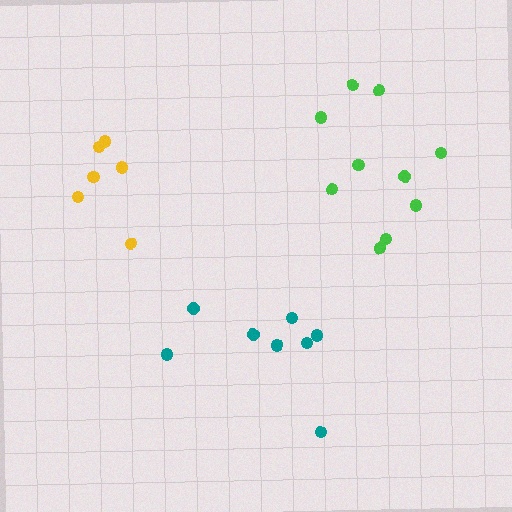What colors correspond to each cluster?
The clusters are colored: green, teal, yellow.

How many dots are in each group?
Group 1: 10 dots, Group 2: 8 dots, Group 3: 6 dots (24 total).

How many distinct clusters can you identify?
There are 3 distinct clusters.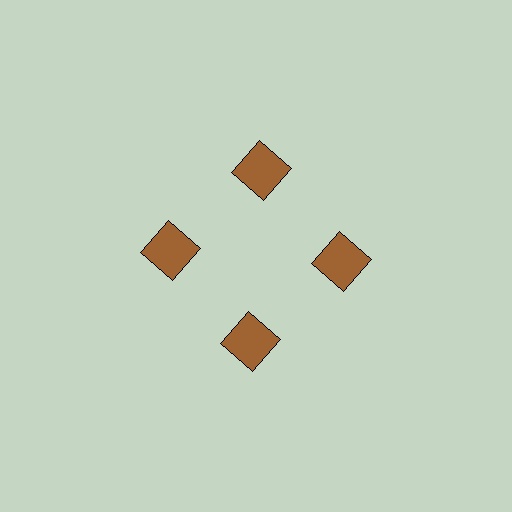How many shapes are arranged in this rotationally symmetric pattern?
There are 4 shapes, arranged in 4 groups of 1.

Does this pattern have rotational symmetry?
Yes, this pattern has 4-fold rotational symmetry. It looks the same after rotating 90 degrees around the center.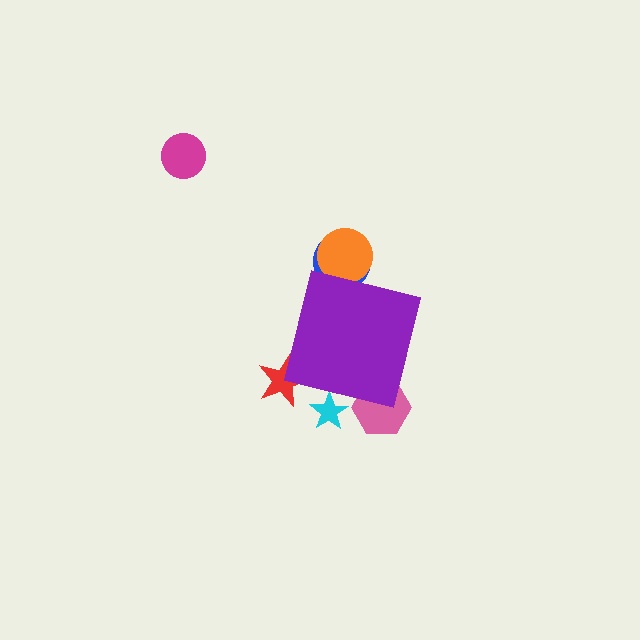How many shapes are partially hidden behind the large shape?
5 shapes are partially hidden.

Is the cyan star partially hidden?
Yes, the cyan star is partially hidden behind the purple square.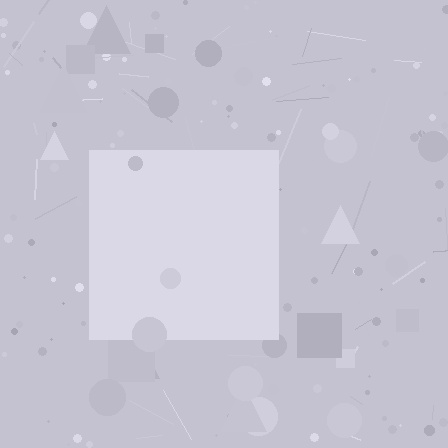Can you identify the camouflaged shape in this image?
The camouflaged shape is a square.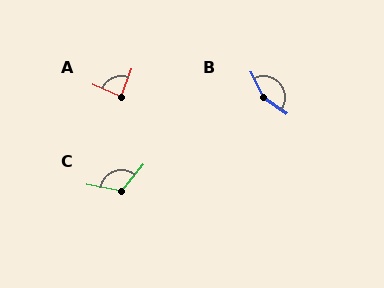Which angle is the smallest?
A, at approximately 85 degrees.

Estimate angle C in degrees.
Approximately 119 degrees.